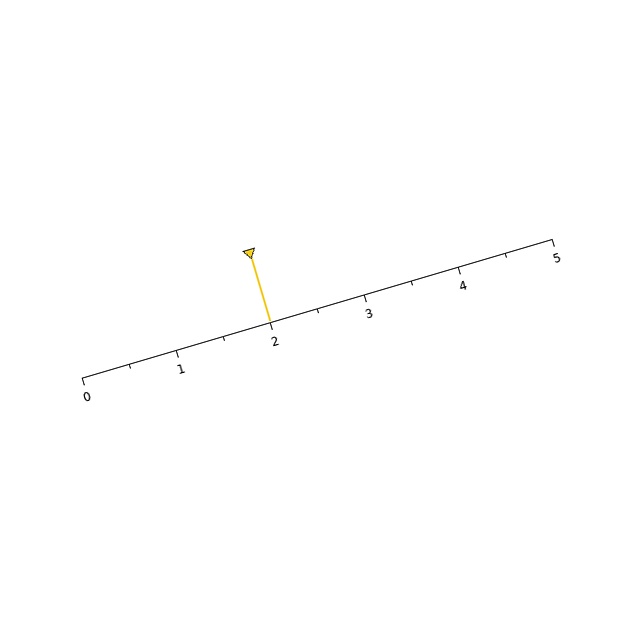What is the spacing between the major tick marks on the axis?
The major ticks are spaced 1 apart.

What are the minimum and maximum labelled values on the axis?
The axis runs from 0 to 5.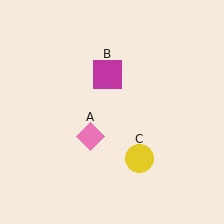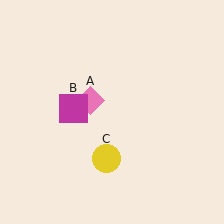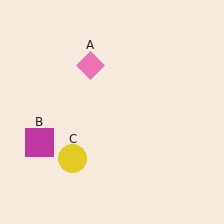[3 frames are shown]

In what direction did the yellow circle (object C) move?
The yellow circle (object C) moved left.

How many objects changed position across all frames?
3 objects changed position: pink diamond (object A), magenta square (object B), yellow circle (object C).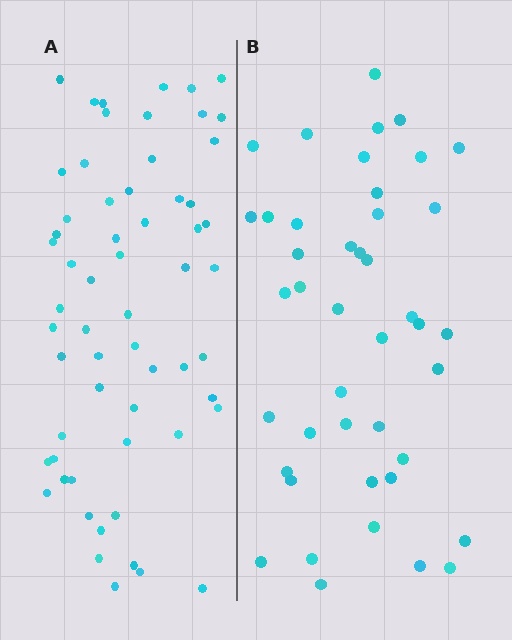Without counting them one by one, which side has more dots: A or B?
Region A (the left region) has more dots.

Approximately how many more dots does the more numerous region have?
Region A has approximately 15 more dots than region B.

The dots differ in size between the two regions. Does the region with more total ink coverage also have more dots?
No. Region B has more total ink coverage because its dots are larger, but region A actually contains more individual dots. Total area can be misleading — the number of items is what matters here.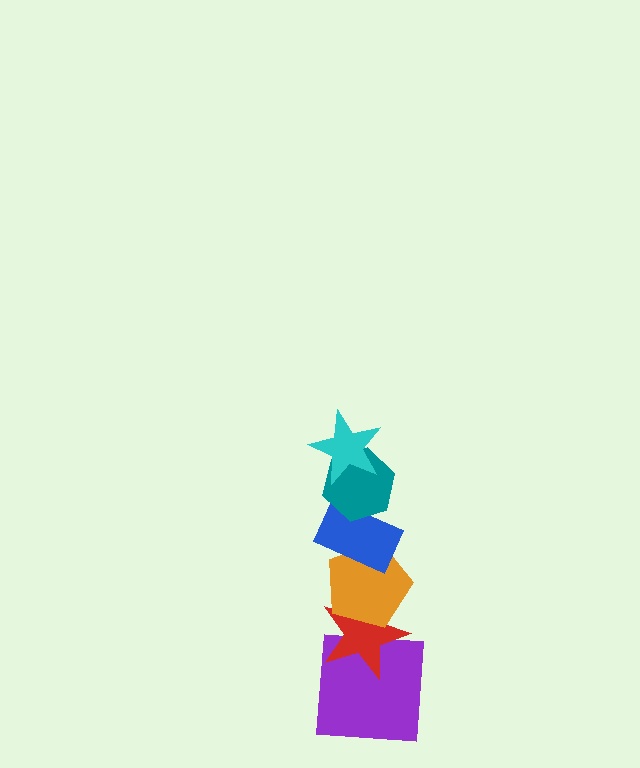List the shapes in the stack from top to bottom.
From top to bottom: the cyan star, the teal hexagon, the blue rectangle, the orange pentagon, the red star, the purple square.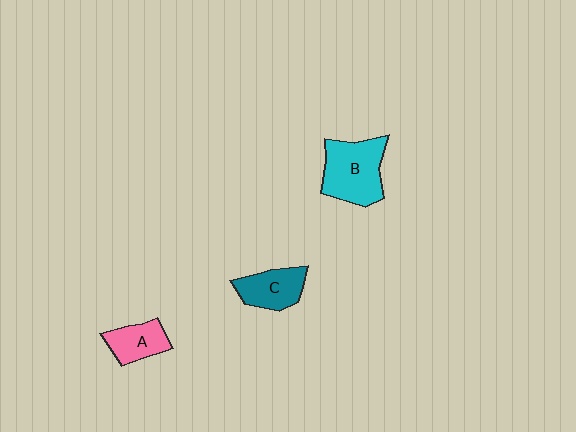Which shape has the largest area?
Shape B (cyan).